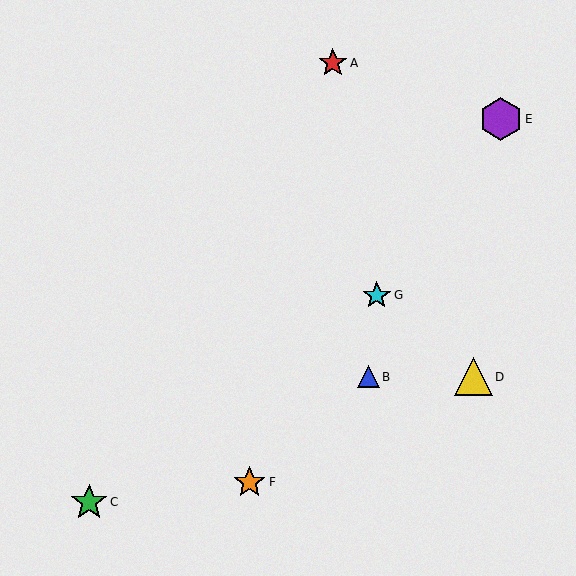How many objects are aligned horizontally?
2 objects (B, D) are aligned horizontally.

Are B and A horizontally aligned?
No, B is at y≈377 and A is at y≈63.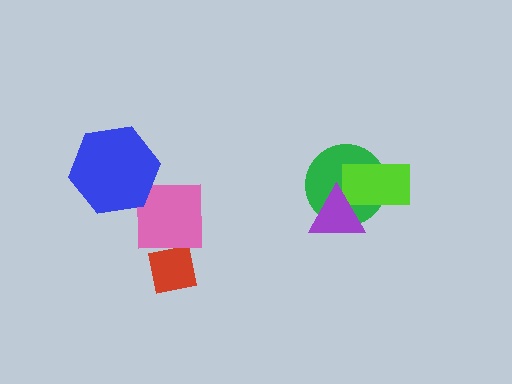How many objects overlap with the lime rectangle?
2 objects overlap with the lime rectangle.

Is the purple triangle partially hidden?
No, no other shape covers it.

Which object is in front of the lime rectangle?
The purple triangle is in front of the lime rectangle.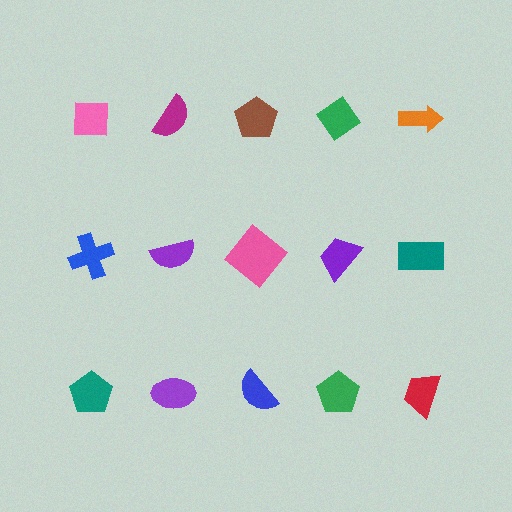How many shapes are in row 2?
5 shapes.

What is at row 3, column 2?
A purple ellipse.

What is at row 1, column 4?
A green diamond.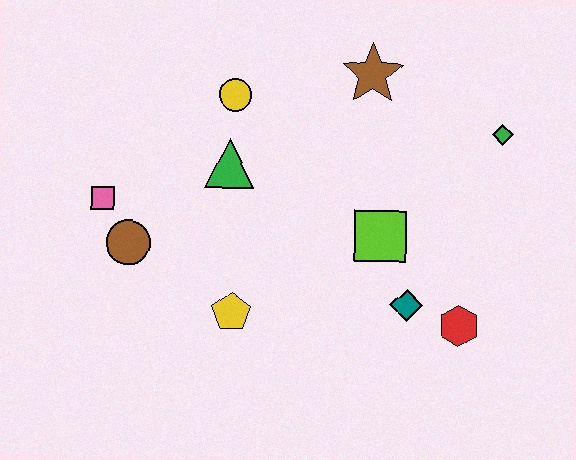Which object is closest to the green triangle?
The yellow circle is closest to the green triangle.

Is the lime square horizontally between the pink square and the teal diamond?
Yes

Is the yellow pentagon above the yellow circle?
No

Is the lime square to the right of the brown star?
Yes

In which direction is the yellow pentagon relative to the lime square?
The yellow pentagon is to the left of the lime square.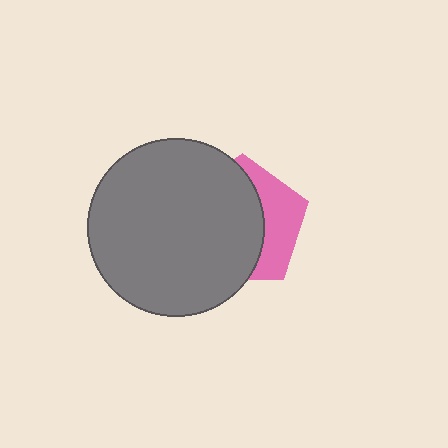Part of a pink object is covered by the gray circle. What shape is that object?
It is a pentagon.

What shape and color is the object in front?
The object in front is a gray circle.